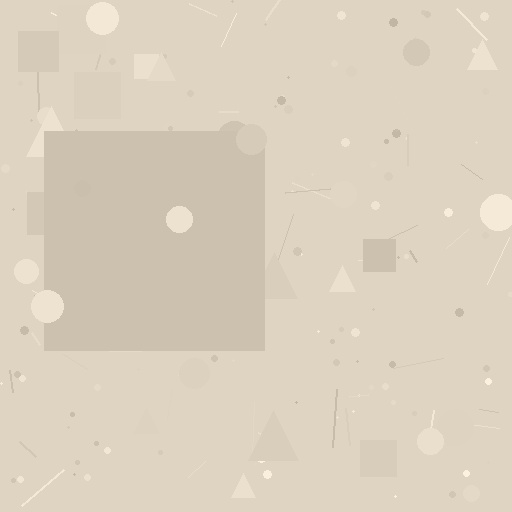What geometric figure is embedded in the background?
A square is embedded in the background.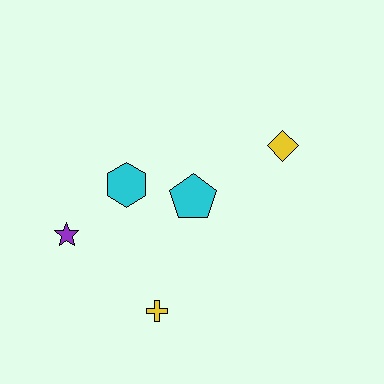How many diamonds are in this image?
There is 1 diamond.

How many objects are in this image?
There are 5 objects.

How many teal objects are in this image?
There are no teal objects.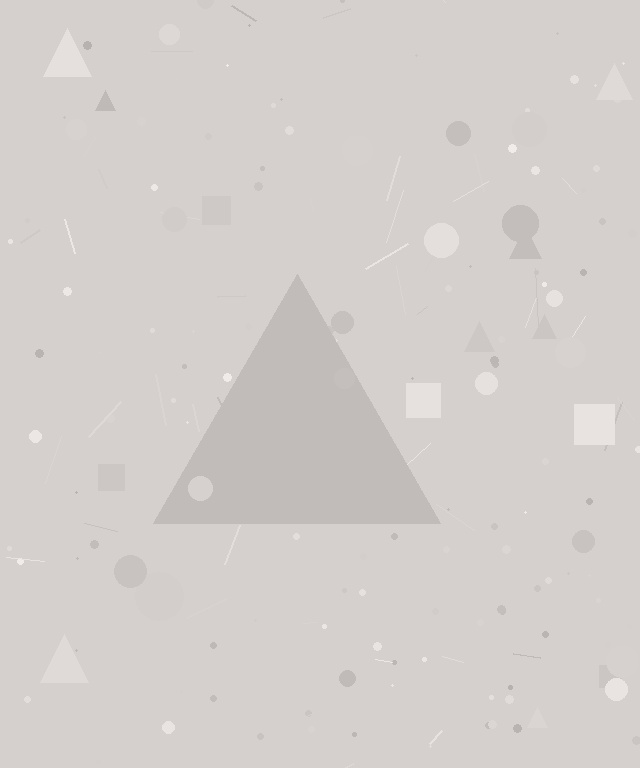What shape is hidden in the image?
A triangle is hidden in the image.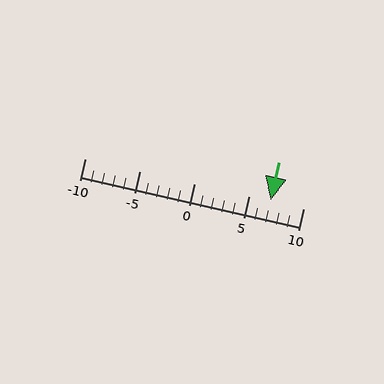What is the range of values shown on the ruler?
The ruler shows values from -10 to 10.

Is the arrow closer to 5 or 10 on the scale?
The arrow is closer to 5.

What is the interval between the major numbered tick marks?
The major tick marks are spaced 5 units apart.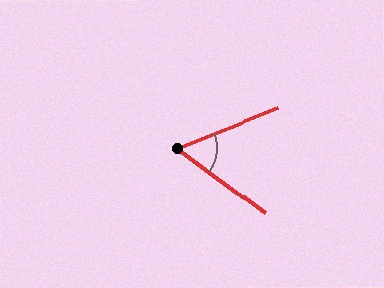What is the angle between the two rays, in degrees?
Approximately 58 degrees.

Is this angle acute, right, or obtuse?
It is acute.